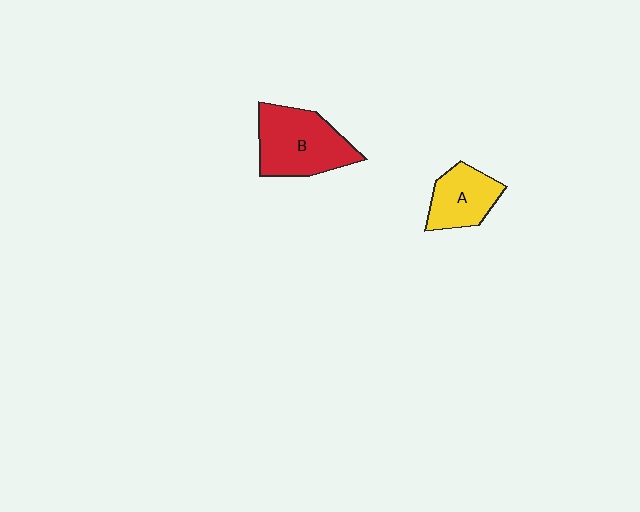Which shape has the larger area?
Shape B (red).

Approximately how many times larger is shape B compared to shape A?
Approximately 1.5 times.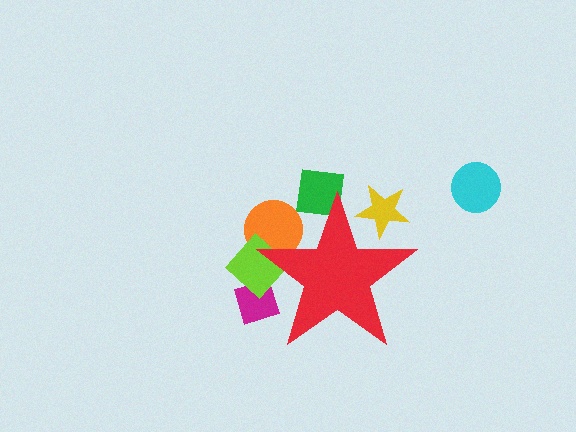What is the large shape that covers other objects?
A red star.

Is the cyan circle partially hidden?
No, the cyan circle is fully visible.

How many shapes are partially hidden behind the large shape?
5 shapes are partially hidden.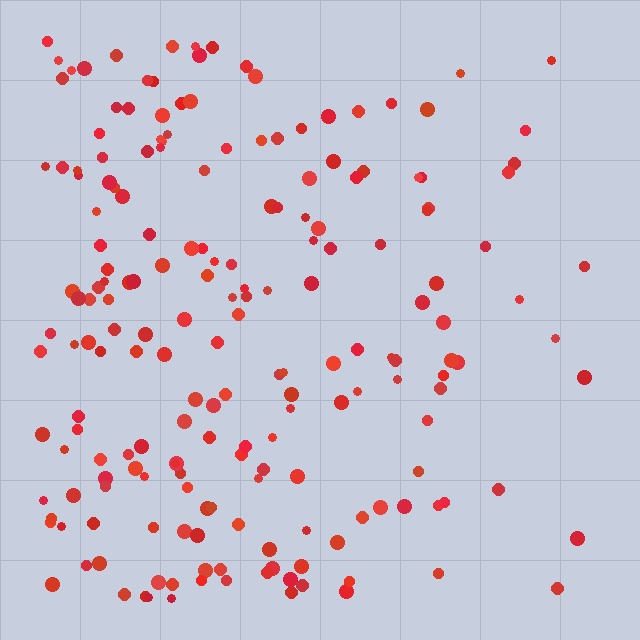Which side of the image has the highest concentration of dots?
The left.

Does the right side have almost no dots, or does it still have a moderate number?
Still a moderate number, just noticeably fewer than the left.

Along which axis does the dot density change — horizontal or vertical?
Horizontal.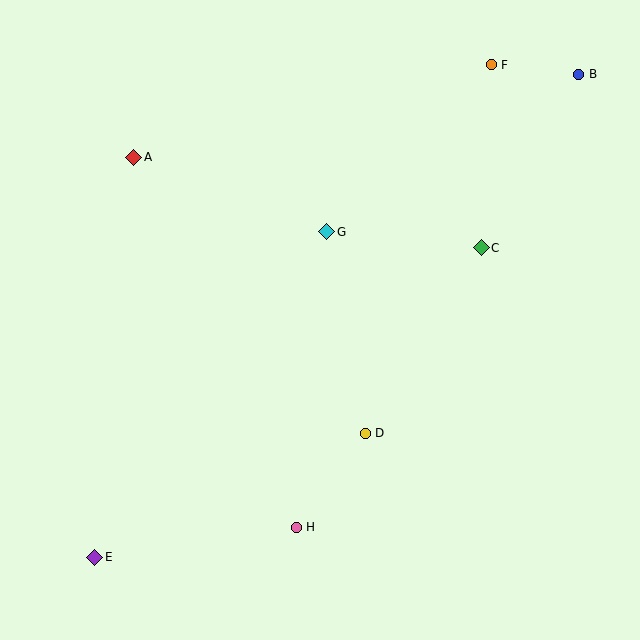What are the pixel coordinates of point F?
Point F is at (491, 65).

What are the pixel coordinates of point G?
Point G is at (327, 232).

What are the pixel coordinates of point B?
Point B is at (579, 74).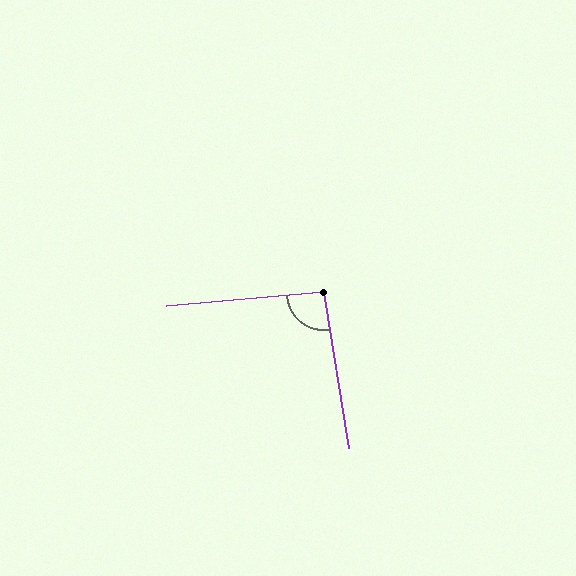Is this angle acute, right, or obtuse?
It is approximately a right angle.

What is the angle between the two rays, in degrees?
Approximately 94 degrees.